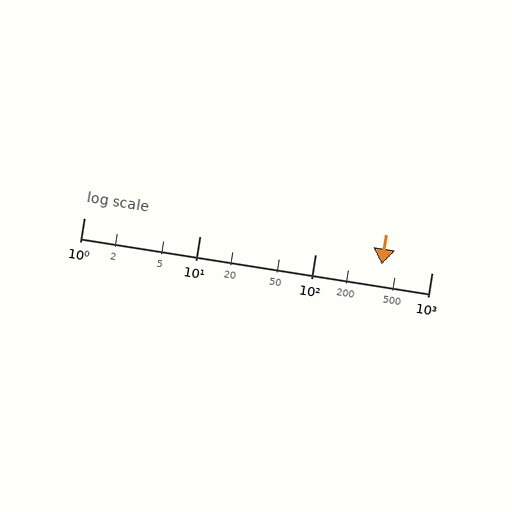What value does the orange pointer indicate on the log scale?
The pointer indicates approximately 370.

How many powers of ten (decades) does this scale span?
The scale spans 3 decades, from 1 to 1000.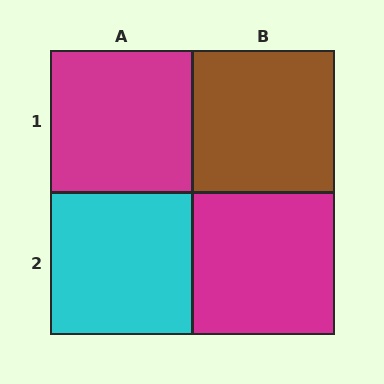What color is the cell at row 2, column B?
Magenta.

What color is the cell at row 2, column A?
Cyan.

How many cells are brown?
1 cell is brown.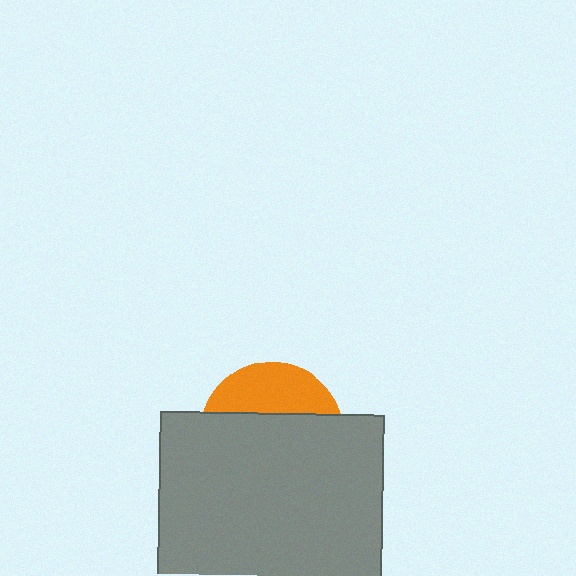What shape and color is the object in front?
The object in front is a gray square.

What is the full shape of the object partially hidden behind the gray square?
The partially hidden object is an orange circle.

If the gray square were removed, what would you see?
You would see the complete orange circle.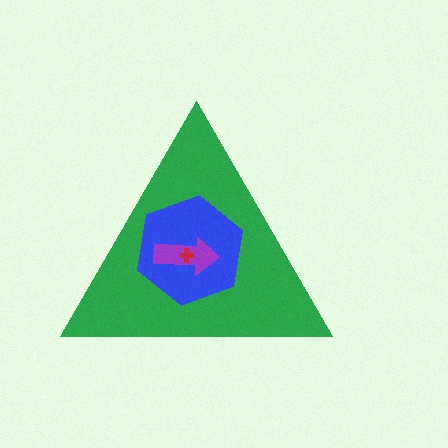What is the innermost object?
The red cross.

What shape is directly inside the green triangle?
The blue hexagon.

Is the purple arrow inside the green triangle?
Yes.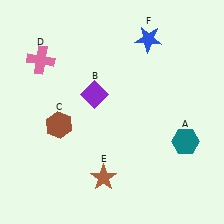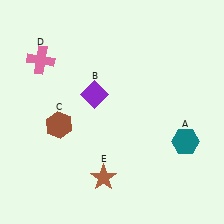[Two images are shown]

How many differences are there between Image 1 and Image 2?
There is 1 difference between the two images.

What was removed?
The blue star (F) was removed in Image 2.